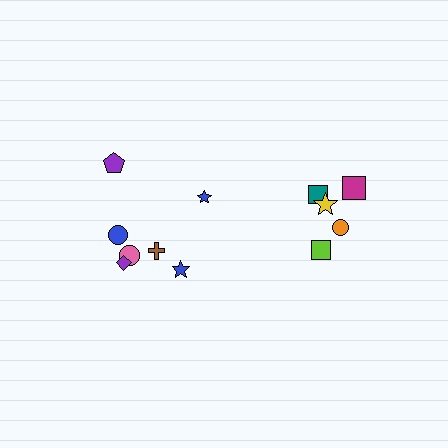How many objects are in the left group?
There are 7 objects.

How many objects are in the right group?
There are 5 objects.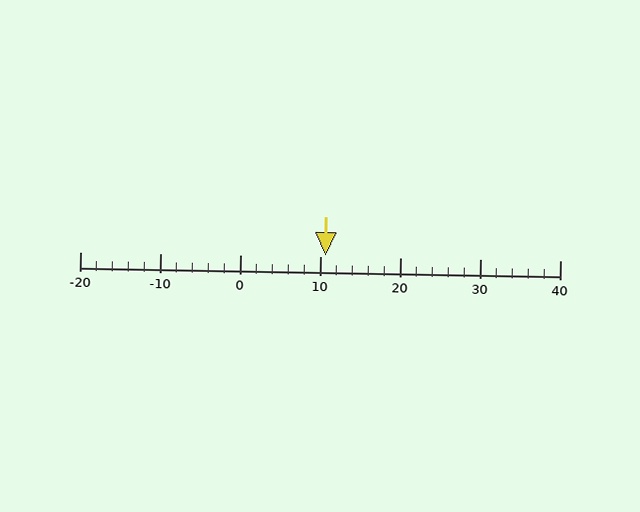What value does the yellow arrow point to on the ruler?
The yellow arrow points to approximately 11.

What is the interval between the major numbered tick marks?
The major tick marks are spaced 10 units apart.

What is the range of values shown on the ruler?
The ruler shows values from -20 to 40.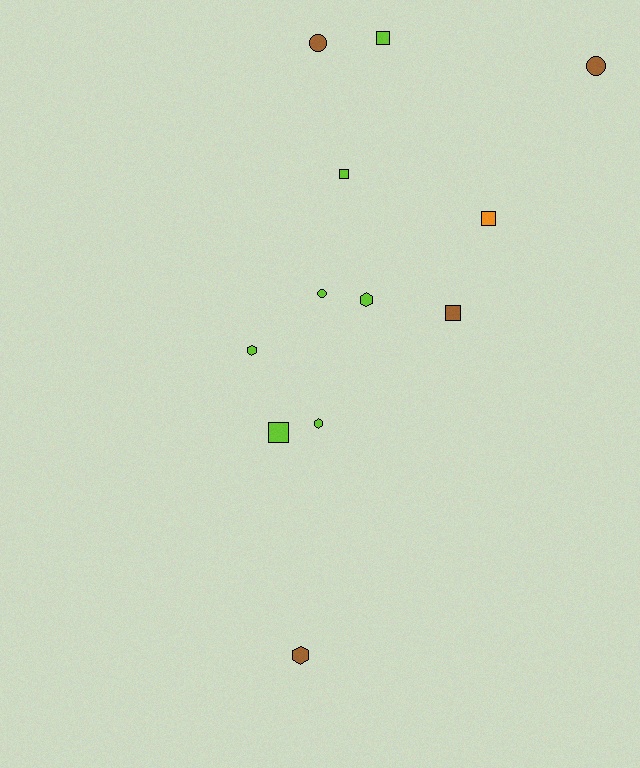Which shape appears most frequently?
Square, with 5 objects.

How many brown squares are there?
There is 1 brown square.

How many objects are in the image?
There are 12 objects.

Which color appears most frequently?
Lime, with 7 objects.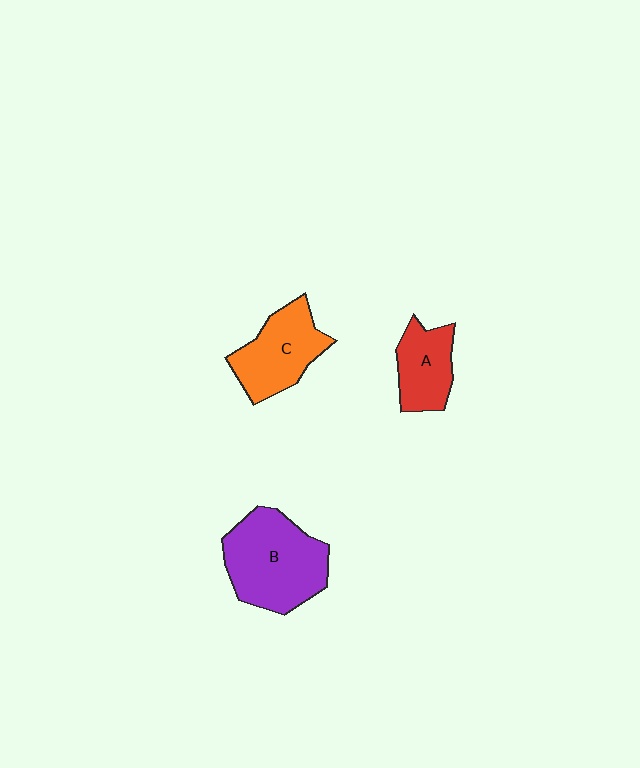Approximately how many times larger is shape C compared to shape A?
Approximately 1.3 times.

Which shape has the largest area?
Shape B (purple).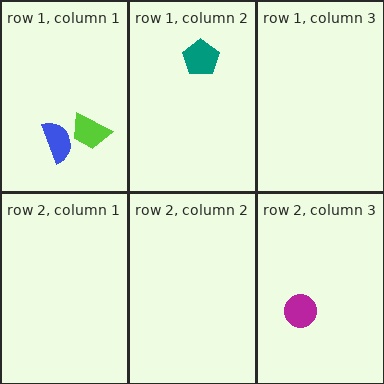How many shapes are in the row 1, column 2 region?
1.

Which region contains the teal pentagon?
The row 1, column 2 region.